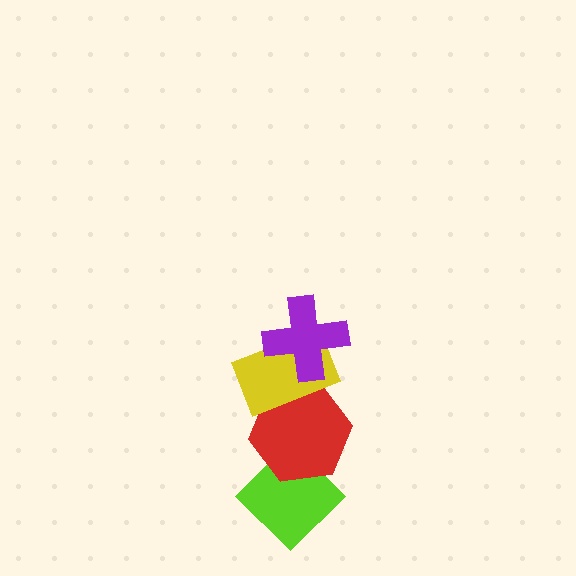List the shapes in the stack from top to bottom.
From top to bottom: the purple cross, the yellow rectangle, the red hexagon, the lime diamond.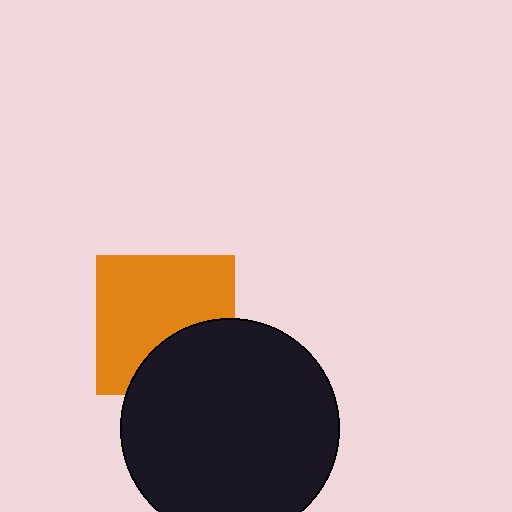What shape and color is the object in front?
The object in front is a black circle.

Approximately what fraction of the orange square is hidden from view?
Roughly 33% of the orange square is hidden behind the black circle.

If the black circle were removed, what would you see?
You would see the complete orange square.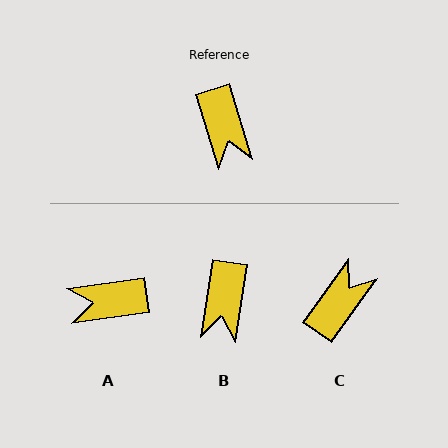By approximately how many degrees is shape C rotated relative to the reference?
Approximately 127 degrees counter-clockwise.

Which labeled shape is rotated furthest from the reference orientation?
C, about 127 degrees away.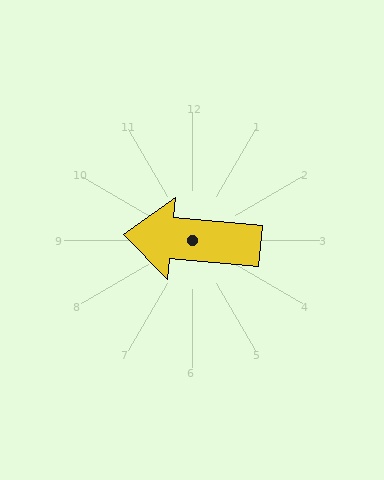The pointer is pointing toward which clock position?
Roughly 9 o'clock.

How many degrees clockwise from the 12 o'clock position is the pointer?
Approximately 275 degrees.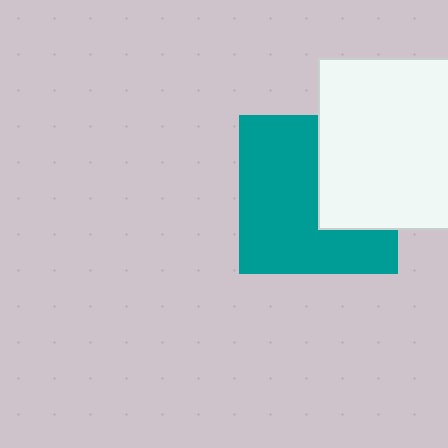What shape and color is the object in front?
The object in front is a white square.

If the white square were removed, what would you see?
You would see the complete teal square.